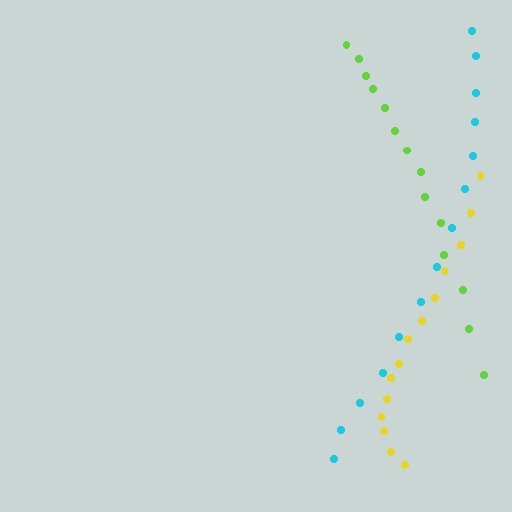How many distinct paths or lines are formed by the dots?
There are 3 distinct paths.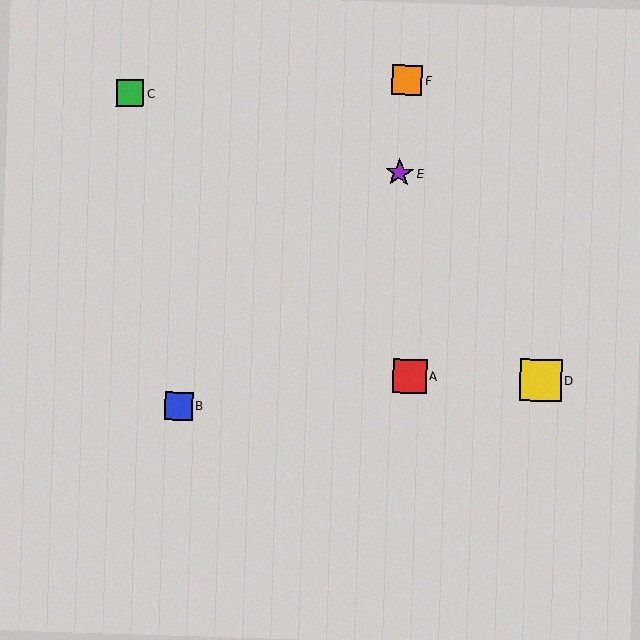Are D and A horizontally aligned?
Yes, both are at y≈380.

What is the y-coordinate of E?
Object E is at y≈173.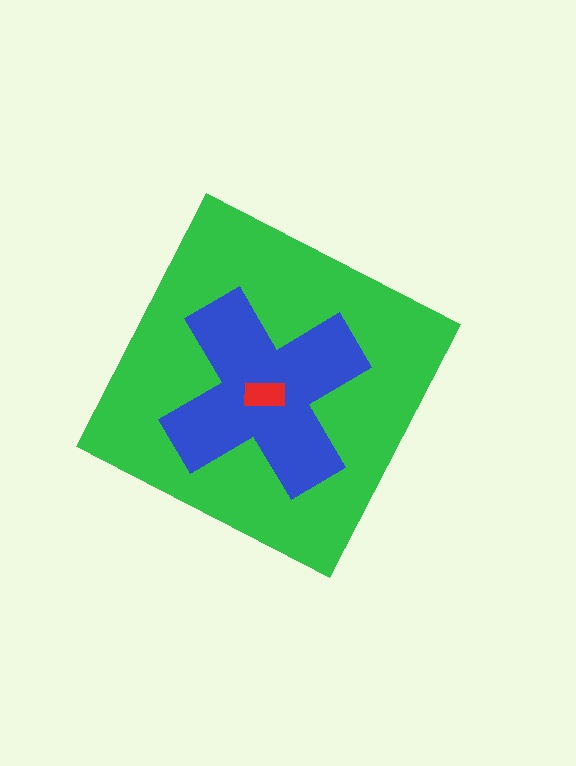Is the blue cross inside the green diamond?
Yes.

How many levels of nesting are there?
3.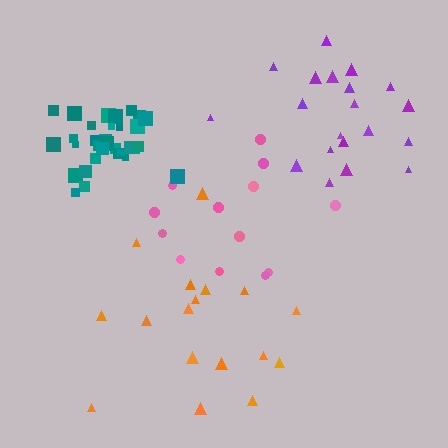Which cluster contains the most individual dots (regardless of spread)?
Teal (34).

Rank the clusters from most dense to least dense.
teal, purple, pink, orange.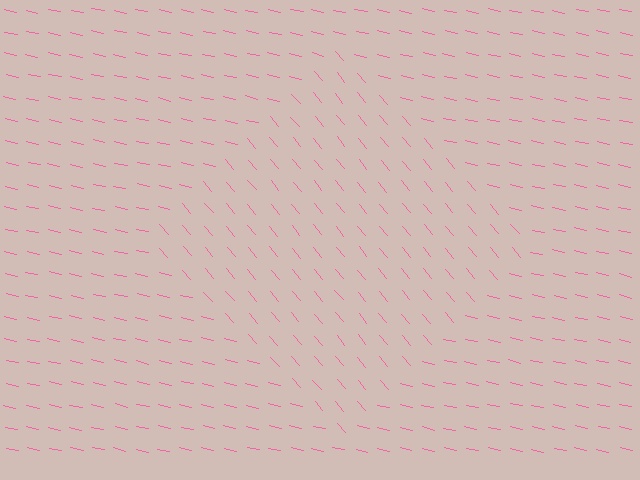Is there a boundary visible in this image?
Yes, there is a texture boundary formed by a change in line orientation.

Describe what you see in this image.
The image is filled with small pink line segments. A diamond region in the image has lines oriented differently from the surrounding lines, creating a visible texture boundary.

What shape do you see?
I see a diamond.